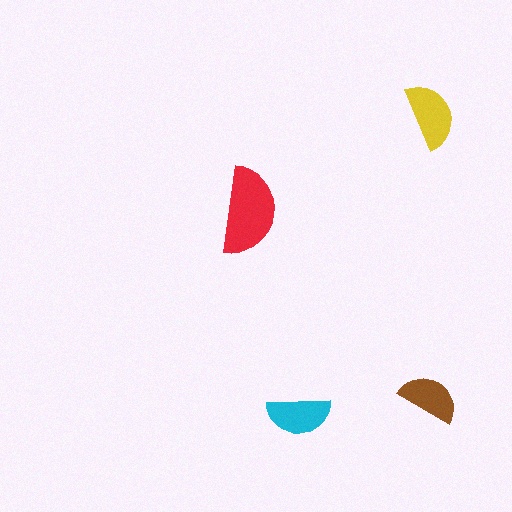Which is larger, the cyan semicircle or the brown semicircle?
The cyan one.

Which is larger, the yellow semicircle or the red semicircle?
The red one.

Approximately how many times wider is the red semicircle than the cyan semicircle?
About 1.5 times wider.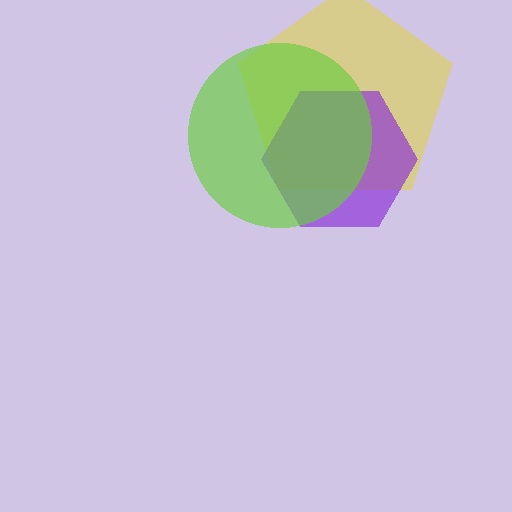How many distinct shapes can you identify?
There are 3 distinct shapes: a yellow pentagon, a purple hexagon, a lime circle.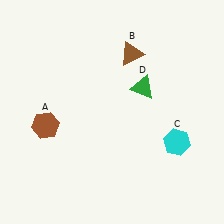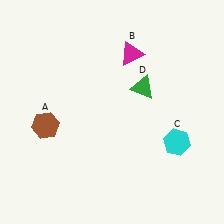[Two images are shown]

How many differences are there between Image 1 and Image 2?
There is 1 difference between the two images.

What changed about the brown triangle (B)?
In Image 1, B is brown. In Image 2, it changed to magenta.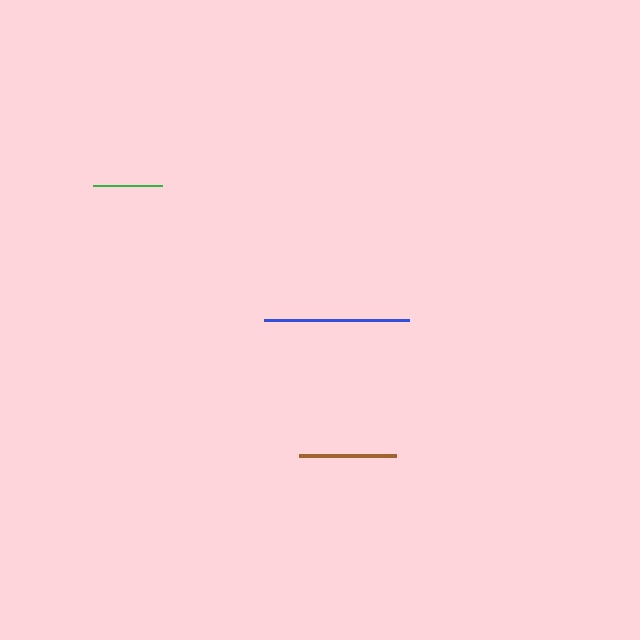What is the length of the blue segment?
The blue segment is approximately 145 pixels long.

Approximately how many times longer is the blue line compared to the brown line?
The blue line is approximately 1.5 times the length of the brown line.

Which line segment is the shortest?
The green line is the shortest at approximately 70 pixels.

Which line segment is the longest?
The blue line is the longest at approximately 145 pixels.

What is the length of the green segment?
The green segment is approximately 70 pixels long.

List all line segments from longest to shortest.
From longest to shortest: blue, brown, green.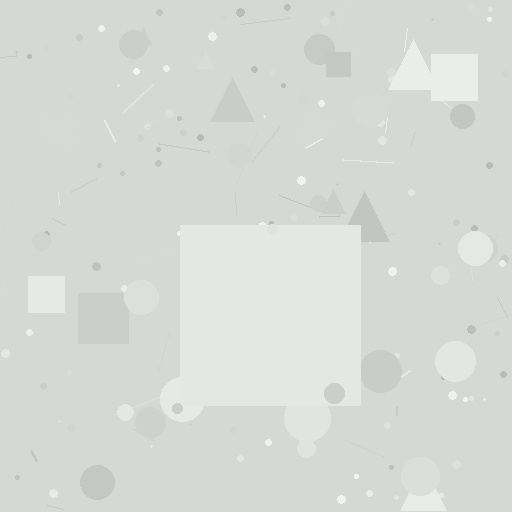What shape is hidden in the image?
A square is hidden in the image.